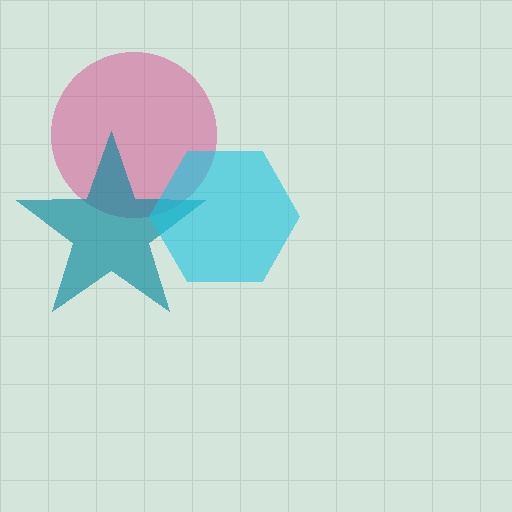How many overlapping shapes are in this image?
There are 3 overlapping shapes in the image.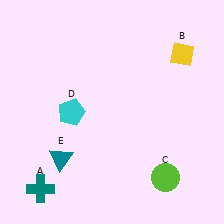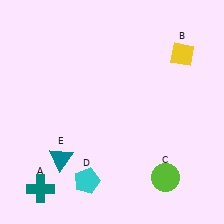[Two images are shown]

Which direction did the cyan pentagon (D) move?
The cyan pentagon (D) moved down.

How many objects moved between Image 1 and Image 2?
1 object moved between the two images.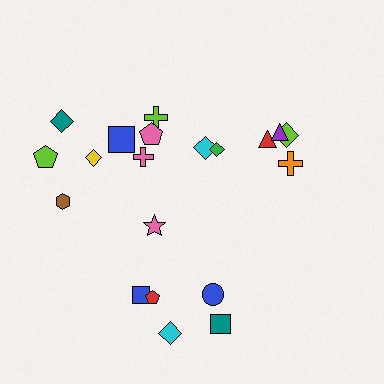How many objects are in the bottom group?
There are 6 objects.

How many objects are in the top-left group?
There are 8 objects.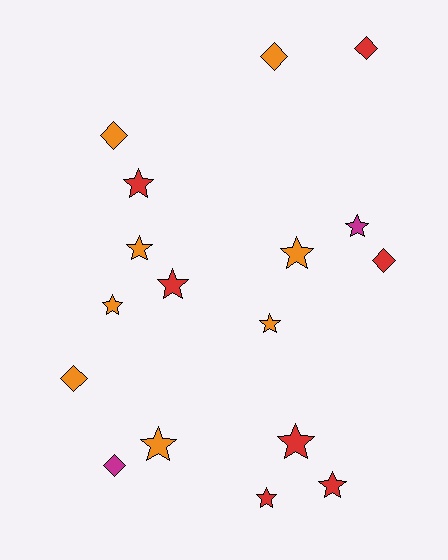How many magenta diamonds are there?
There is 1 magenta diamond.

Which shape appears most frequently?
Star, with 11 objects.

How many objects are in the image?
There are 17 objects.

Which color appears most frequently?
Orange, with 8 objects.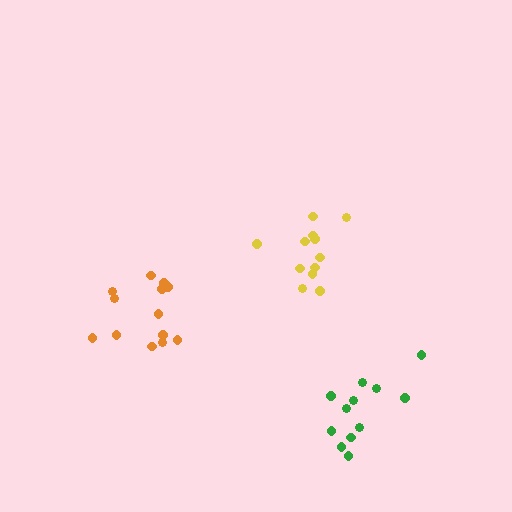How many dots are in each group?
Group 1: 12 dots, Group 2: 12 dots, Group 3: 13 dots (37 total).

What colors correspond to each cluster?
The clusters are colored: yellow, green, orange.